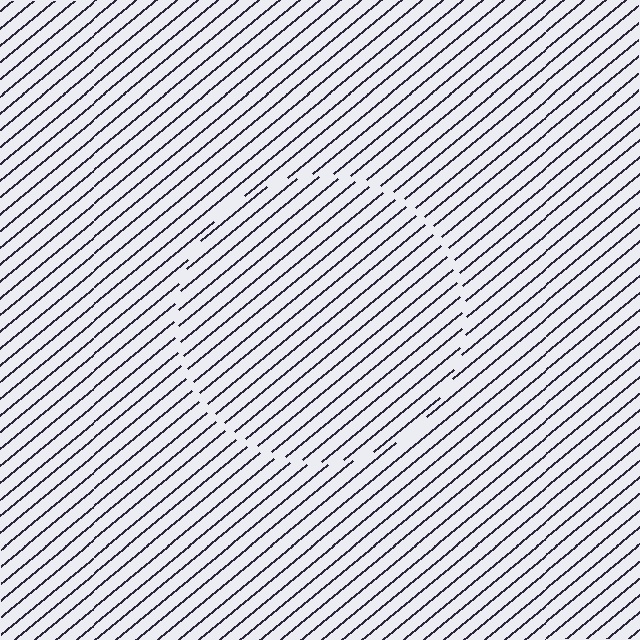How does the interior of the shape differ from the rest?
The interior of the shape contains the same grating, shifted by half a period — the contour is defined by the phase discontinuity where line-ends from the inner and outer gratings abut.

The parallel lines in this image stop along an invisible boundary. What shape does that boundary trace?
An illusory circle. The interior of the shape contains the same grating, shifted by half a period — the contour is defined by the phase discontinuity where line-ends from the inner and outer gratings abut.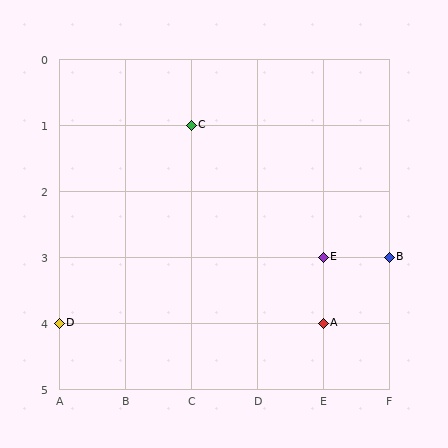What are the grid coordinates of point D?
Point D is at grid coordinates (A, 4).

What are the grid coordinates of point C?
Point C is at grid coordinates (C, 1).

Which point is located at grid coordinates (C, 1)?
Point C is at (C, 1).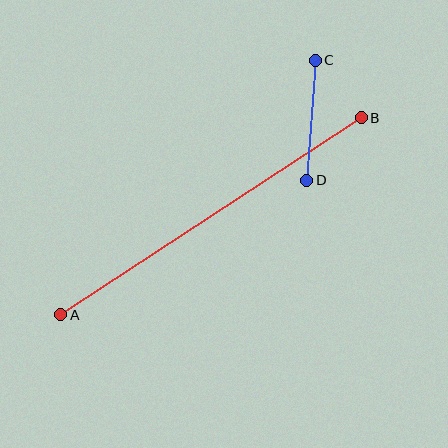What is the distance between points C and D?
The distance is approximately 120 pixels.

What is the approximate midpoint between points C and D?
The midpoint is at approximately (311, 120) pixels.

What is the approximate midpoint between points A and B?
The midpoint is at approximately (211, 216) pixels.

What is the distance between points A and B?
The distance is approximately 360 pixels.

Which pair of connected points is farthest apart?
Points A and B are farthest apart.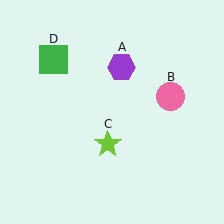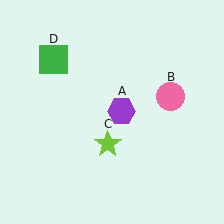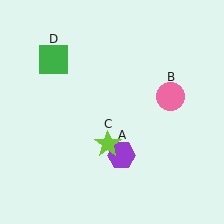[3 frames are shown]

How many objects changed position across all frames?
1 object changed position: purple hexagon (object A).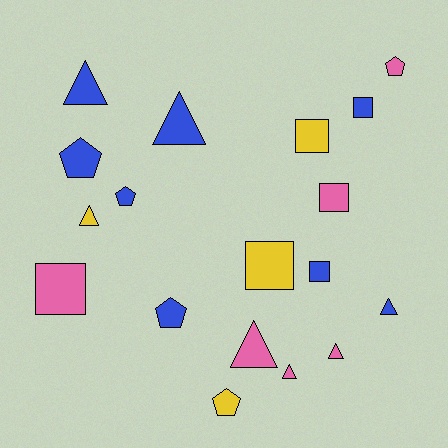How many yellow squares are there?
There are 2 yellow squares.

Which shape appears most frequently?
Triangle, with 7 objects.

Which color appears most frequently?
Blue, with 8 objects.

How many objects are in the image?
There are 18 objects.